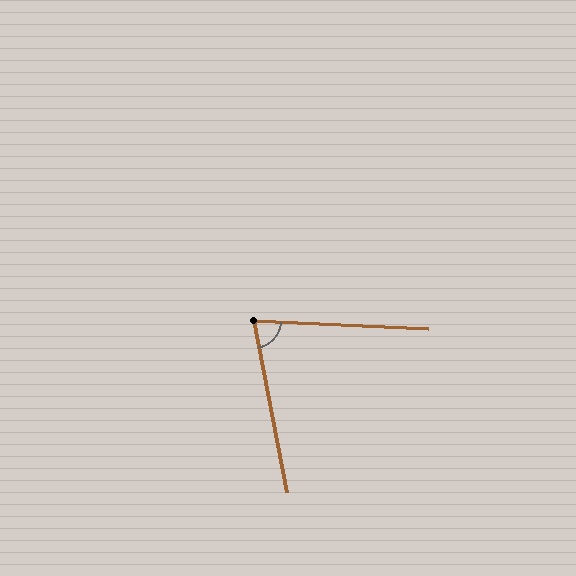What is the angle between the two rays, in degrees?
Approximately 76 degrees.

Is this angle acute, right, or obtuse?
It is acute.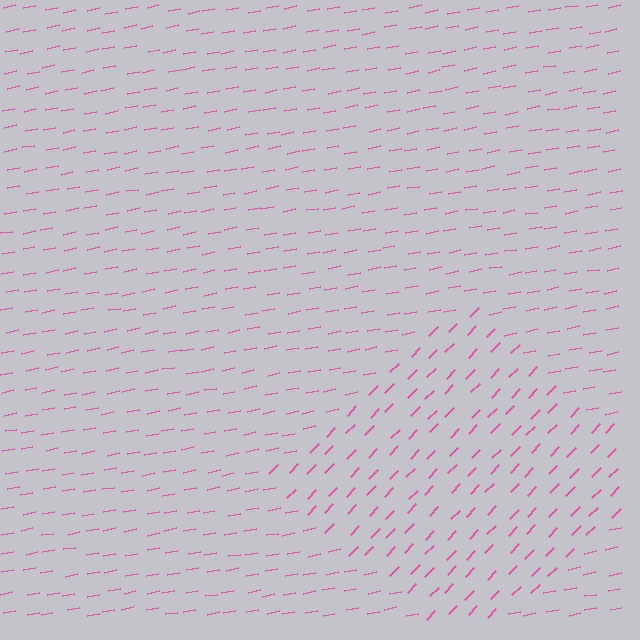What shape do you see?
I see a diamond.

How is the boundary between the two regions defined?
The boundary is defined purely by a change in line orientation (approximately 35 degrees difference). All lines are the same color and thickness.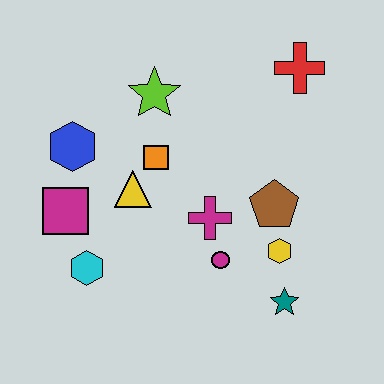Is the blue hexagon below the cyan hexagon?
No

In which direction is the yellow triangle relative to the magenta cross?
The yellow triangle is to the left of the magenta cross.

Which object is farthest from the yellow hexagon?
The blue hexagon is farthest from the yellow hexagon.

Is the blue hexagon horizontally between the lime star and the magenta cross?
No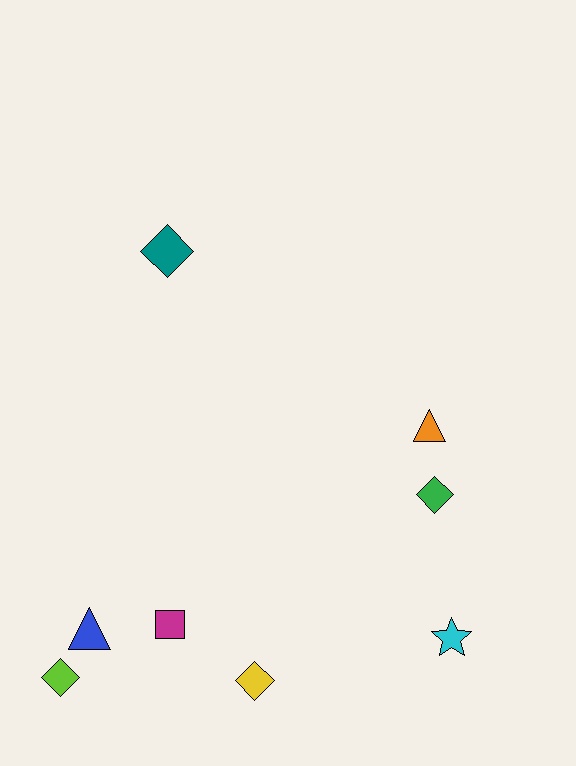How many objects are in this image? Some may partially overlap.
There are 8 objects.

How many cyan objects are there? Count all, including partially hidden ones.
There is 1 cyan object.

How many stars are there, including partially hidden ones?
There is 1 star.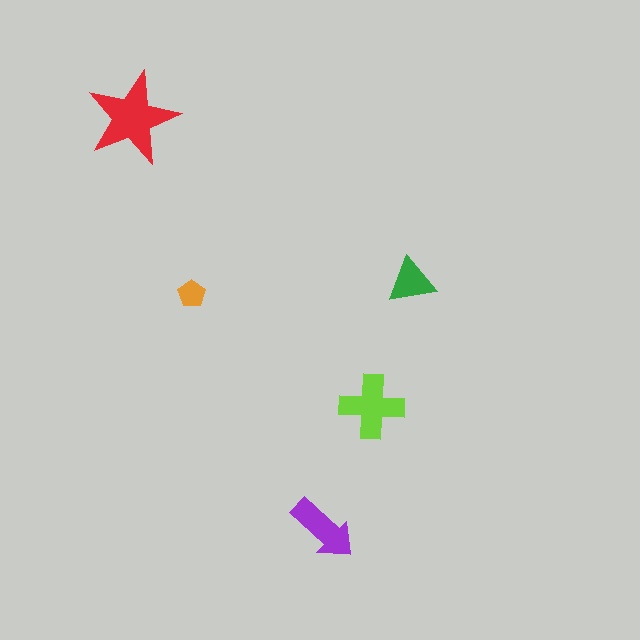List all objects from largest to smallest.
The red star, the lime cross, the purple arrow, the green triangle, the orange pentagon.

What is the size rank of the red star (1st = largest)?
1st.